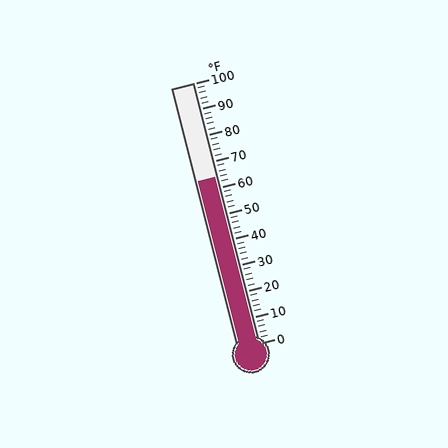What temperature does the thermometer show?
The thermometer shows approximately 64°F.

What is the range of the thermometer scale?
The thermometer scale ranges from 0°F to 100°F.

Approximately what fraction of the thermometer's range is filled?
The thermometer is filled to approximately 65% of its range.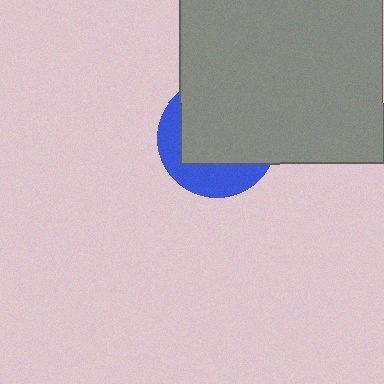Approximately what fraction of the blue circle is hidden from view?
Roughly 67% of the blue circle is hidden behind the gray rectangle.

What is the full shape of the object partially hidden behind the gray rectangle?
The partially hidden object is a blue circle.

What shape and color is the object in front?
The object in front is a gray rectangle.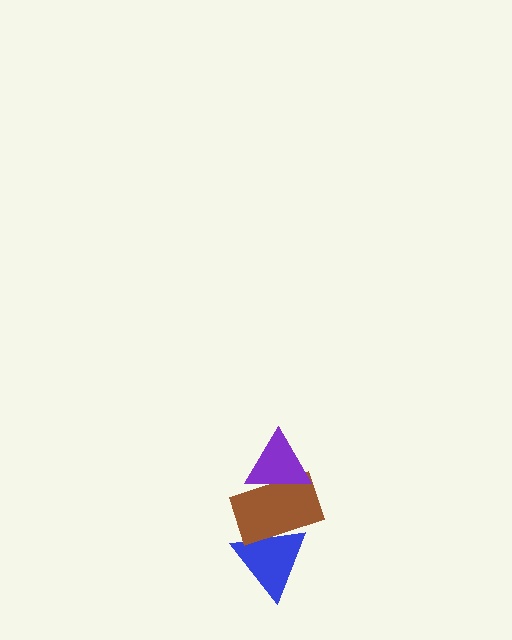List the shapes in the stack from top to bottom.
From top to bottom: the purple triangle, the brown rectangle, the blue triangle.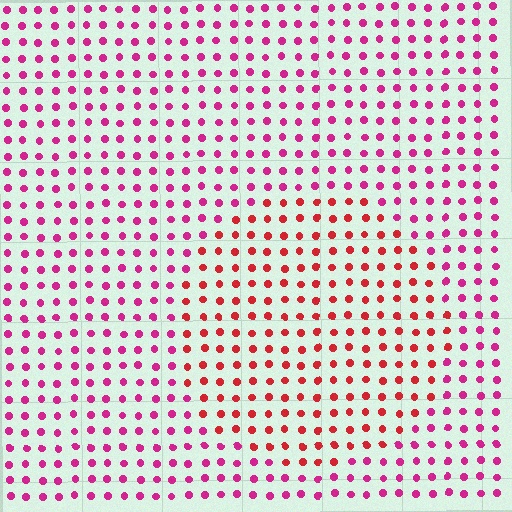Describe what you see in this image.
The image is filled with small magenta elements in a uniform arrangement. A circle-shaped region is visible where the elements are tinted to a slightly different hue, forming a subtle color boundary.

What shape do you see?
I see a circle.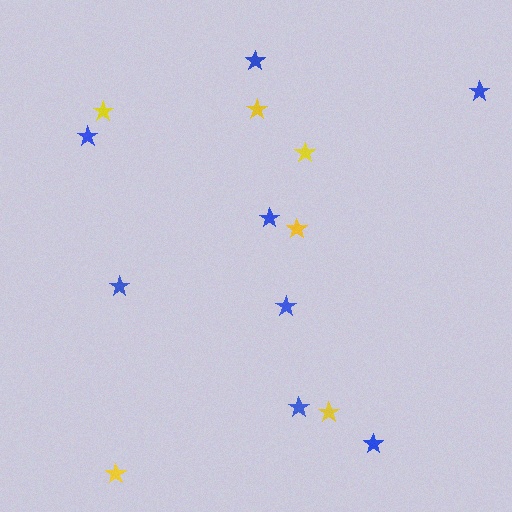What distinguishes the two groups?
There are 2 groups: one group of yellow stars (6) and one group of blue stars (8).